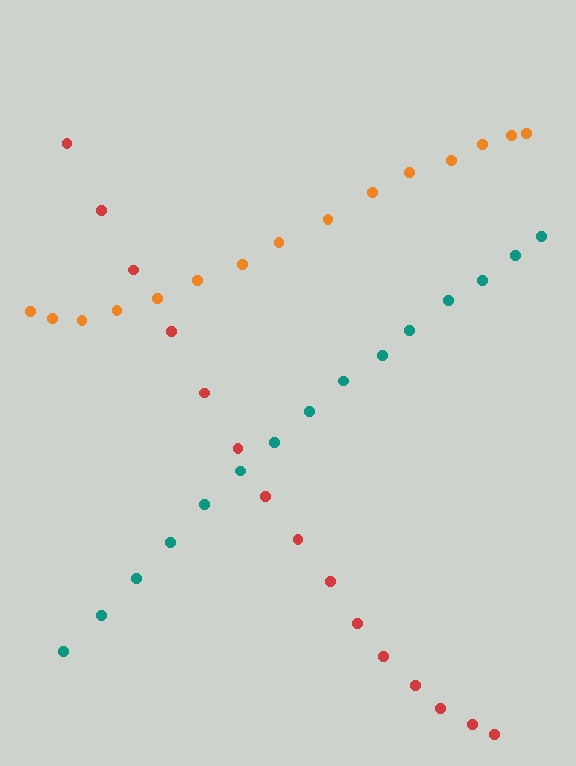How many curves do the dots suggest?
There are 3 distinct paths.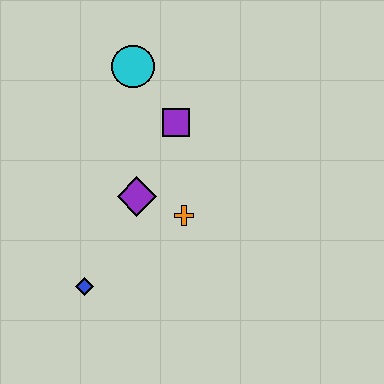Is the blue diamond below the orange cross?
Yes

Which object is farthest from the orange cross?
The cyan circle is farthest from the orange cross.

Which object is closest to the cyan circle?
The purple square is closest to the cyan circle.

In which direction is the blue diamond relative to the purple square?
The blue diamond is below the purple square.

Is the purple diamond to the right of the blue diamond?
Yes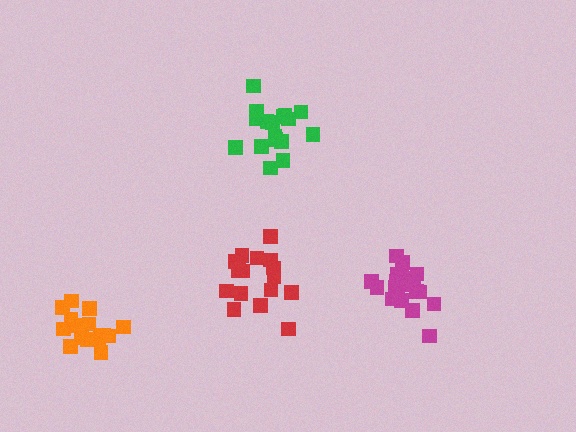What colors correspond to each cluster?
The clusters are colored: green, orange, red, magenta.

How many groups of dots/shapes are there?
There are 4 groups.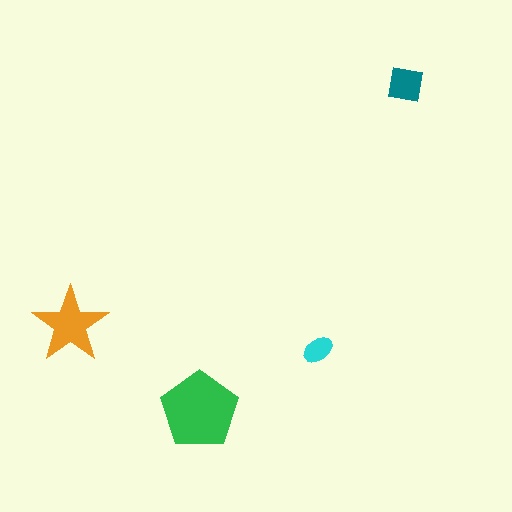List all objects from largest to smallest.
The green pentagon, the orange star, the teal square, the cyan ellipse.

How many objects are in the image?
There are 4 objects in the image.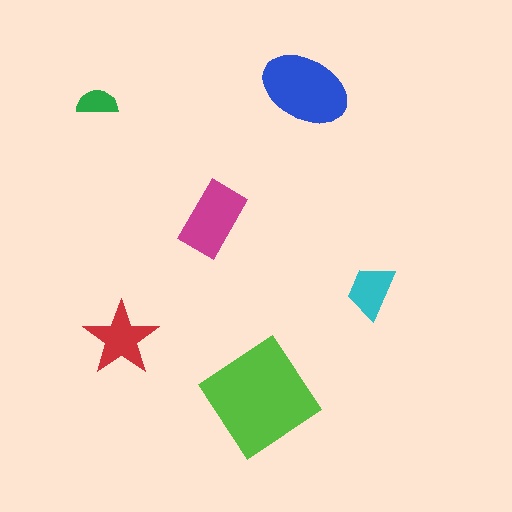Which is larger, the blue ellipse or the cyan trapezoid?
The blue ellipse.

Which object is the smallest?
The green semicircle.